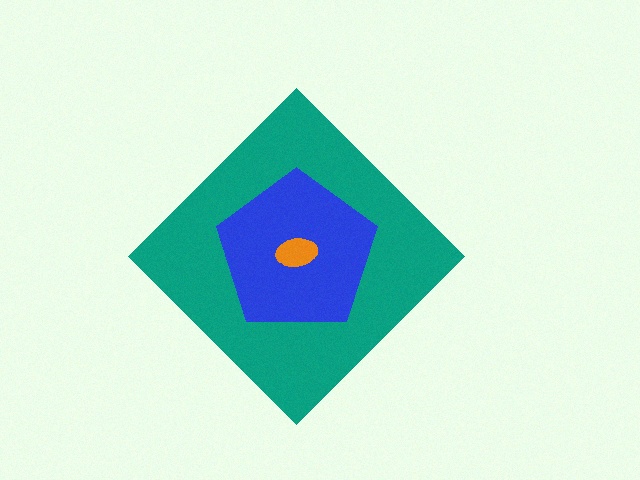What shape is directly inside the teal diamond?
The blue pentagon.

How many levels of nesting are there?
3.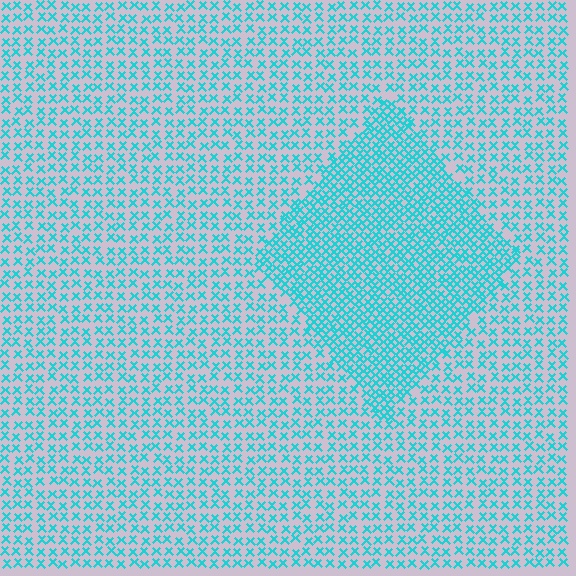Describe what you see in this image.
The image contains small cyan elements arranged at two different densities. A diamond-shaped region is visible where the elements are more densely packed than the surrounding area.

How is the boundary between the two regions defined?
The boundary is defined by a change in element density (approximately 2.0x ratio). All elements are the same color, size, and shape.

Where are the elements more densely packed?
The elements are more densely packed inside the diamond boundary.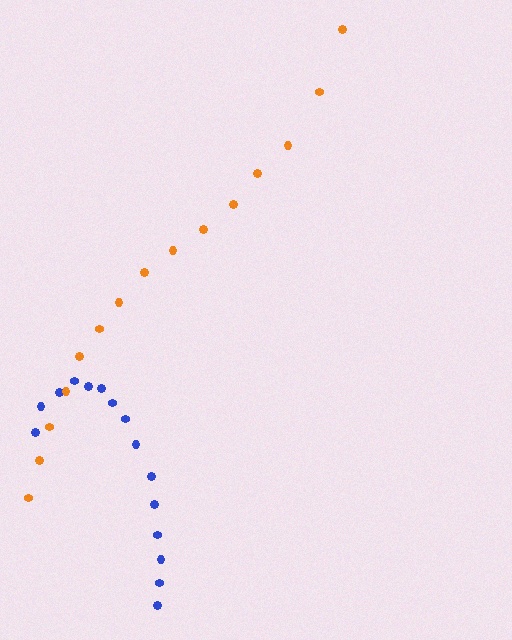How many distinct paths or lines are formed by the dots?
There are 2 distinct paths.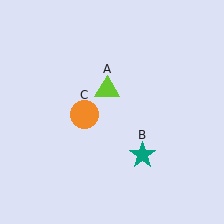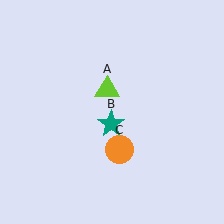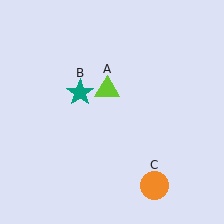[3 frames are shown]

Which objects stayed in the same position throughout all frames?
Lime triangle (object A) remained stationary.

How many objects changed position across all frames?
2 objects changed position: teal star (object B), orange circle (object C).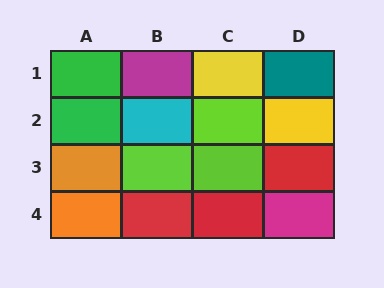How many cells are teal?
1 cell is teal.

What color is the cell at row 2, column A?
Green.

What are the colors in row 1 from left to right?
Green, magenta, yellow, teal.